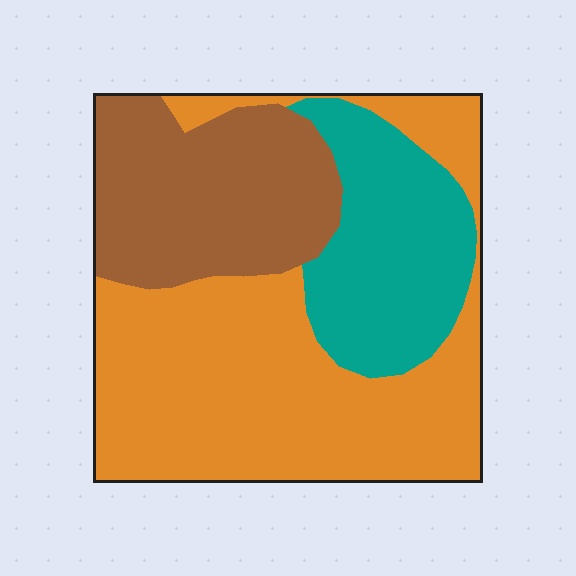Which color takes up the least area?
Teal, at roughly 20%.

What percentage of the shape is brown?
Brown takes up between a quarter and a half of the shape.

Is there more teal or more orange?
Orange.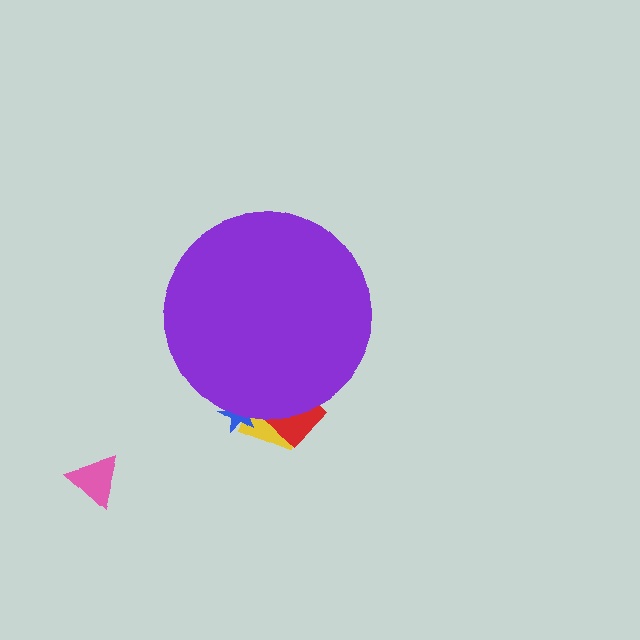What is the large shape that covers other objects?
A purple circle.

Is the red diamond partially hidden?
Yes, the red diamond is partially hidden behind the purple circle.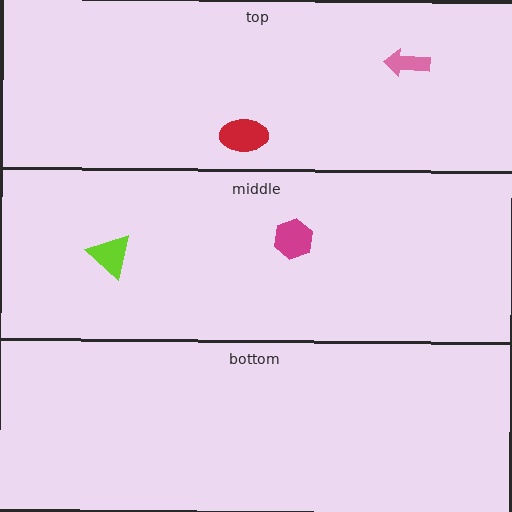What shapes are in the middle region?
The magenta hexagon, the lime triangle.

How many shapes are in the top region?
2.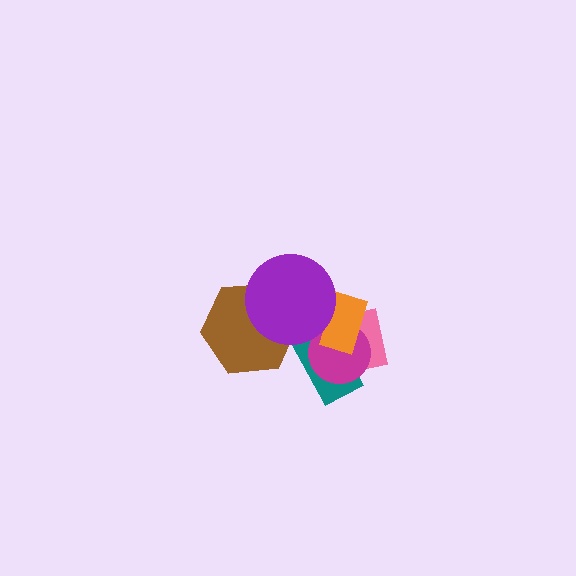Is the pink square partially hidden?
Yes, it is partially covered by another shape.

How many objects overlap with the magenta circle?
3 objects overlap with the magenta circle.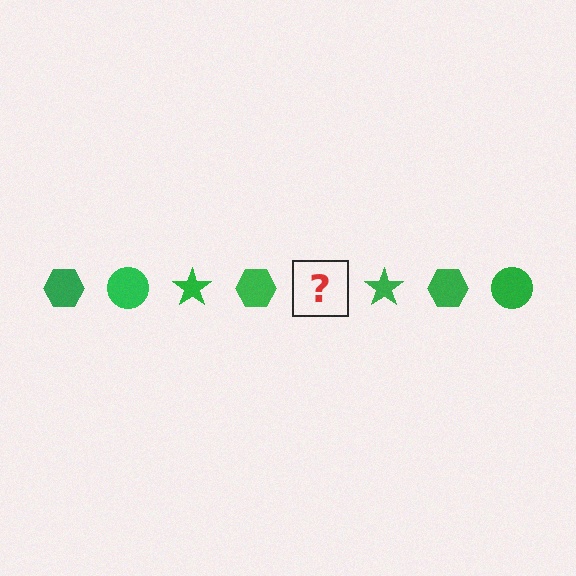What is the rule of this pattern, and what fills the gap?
The rule is that the pattern cycles through hexagon, circle, star shapes in green. The gap should be filled with a green circle.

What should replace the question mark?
The question mark should be replaced with a green circle.